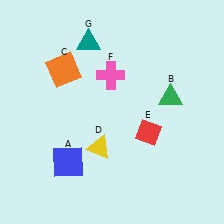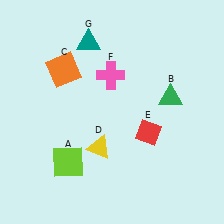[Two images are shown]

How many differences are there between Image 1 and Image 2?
There is 1 difference between the two images.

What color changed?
The square (A) changed from blue in Image 1 to lime in Image 2.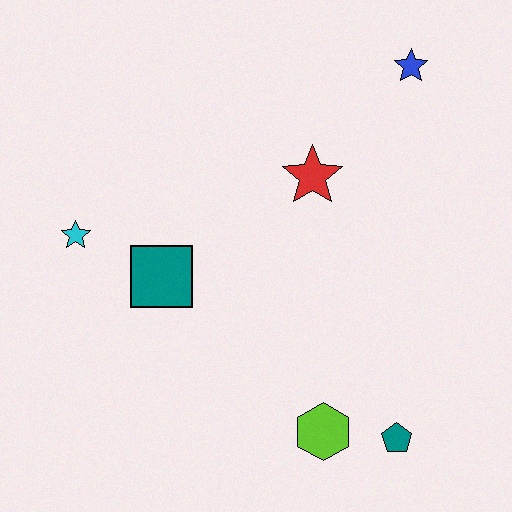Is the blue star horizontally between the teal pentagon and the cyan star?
No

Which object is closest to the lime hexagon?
The teal pentagon is closest to the lime hexagon.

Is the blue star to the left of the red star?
No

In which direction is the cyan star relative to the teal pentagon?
The cyan star is to the left of the teal pentagon.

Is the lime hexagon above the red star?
No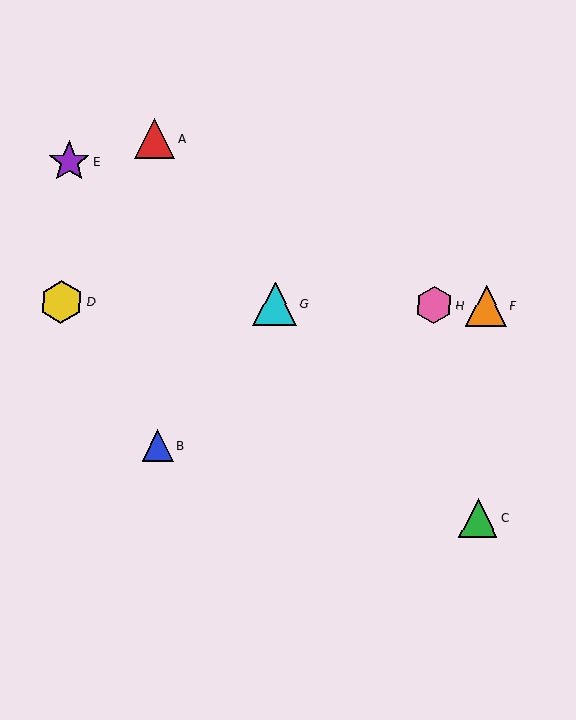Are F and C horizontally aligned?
No, F is at y≈306 and C is at y≈518.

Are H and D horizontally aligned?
Yes, both are at y≈305.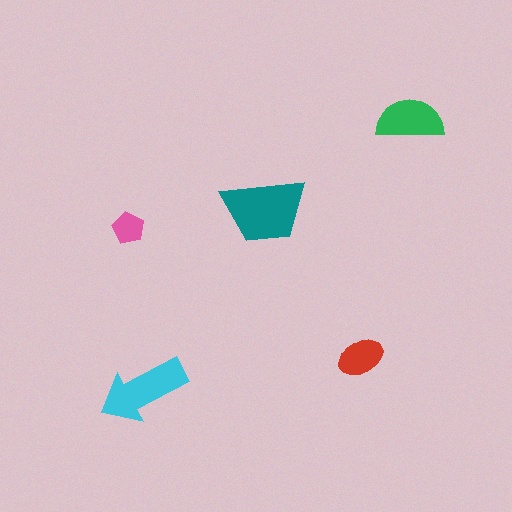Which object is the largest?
The teal trapezoid.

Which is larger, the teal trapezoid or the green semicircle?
The teal trapezoid.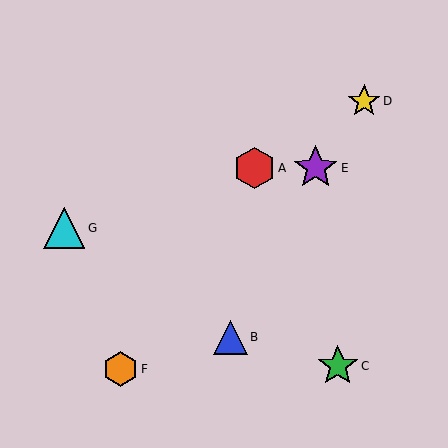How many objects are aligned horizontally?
2 objects (A, E) are aligned horizontally.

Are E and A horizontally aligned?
Yes, both are at y≈168.